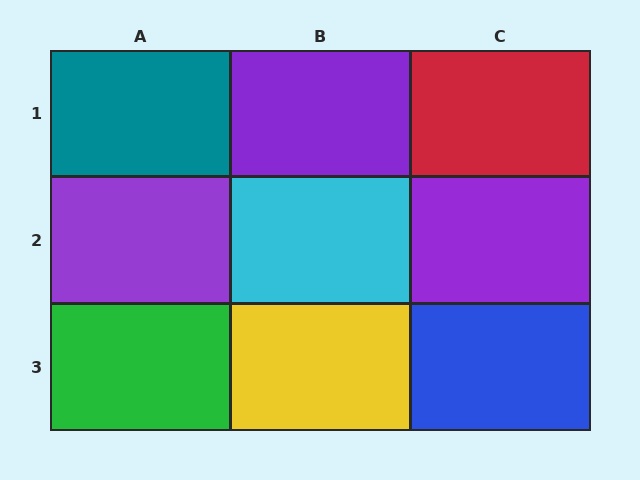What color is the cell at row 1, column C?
Red.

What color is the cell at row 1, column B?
Purple.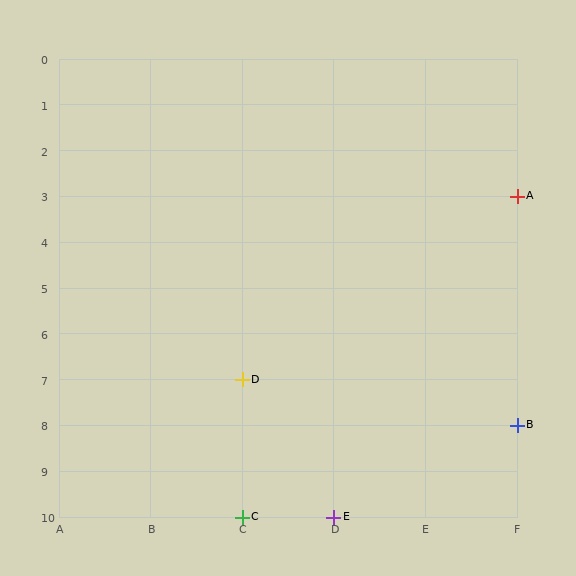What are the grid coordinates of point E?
Point E is at grid coordinates (D, 10).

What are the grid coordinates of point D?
Point D is at grid coordinates (C, 7).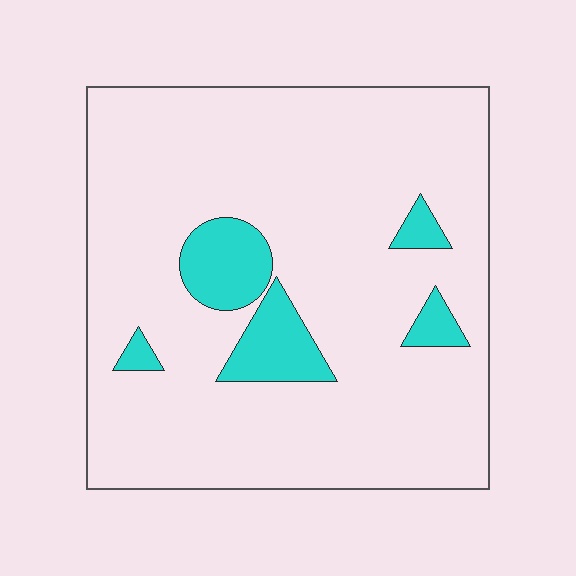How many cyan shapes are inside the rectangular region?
5.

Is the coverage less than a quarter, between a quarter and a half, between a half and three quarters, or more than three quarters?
Less than a quarter.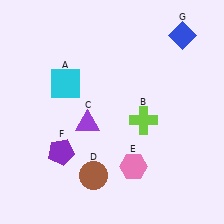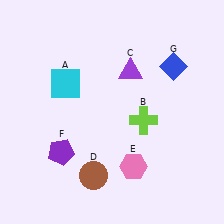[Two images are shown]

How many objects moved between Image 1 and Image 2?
2 objects moved between the two images.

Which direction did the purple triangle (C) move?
The purple triangle (C) moved up.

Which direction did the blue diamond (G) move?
The blue diamond (G) moved down.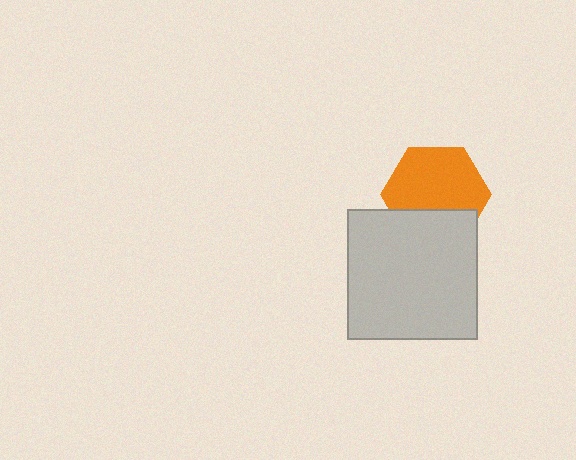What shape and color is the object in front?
The object in front is a light gray square.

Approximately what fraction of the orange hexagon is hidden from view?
Roughly 31% of the orange hexagon is hidden behind the light gray square.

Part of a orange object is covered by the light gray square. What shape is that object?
It is a hexagon.